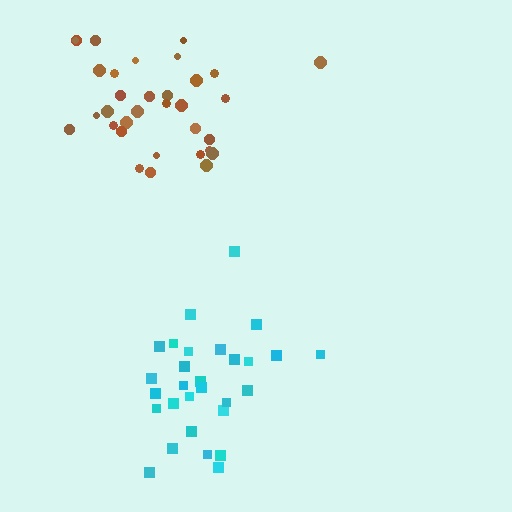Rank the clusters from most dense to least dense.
brown, cyan.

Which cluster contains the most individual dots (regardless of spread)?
Brown (34).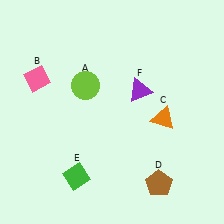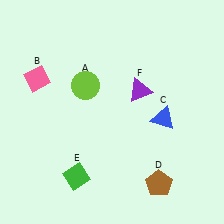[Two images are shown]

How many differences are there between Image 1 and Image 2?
There is 1 difference between the two images.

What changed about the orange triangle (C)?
In Image 1, C is orange. In Image 2, it changed to blue.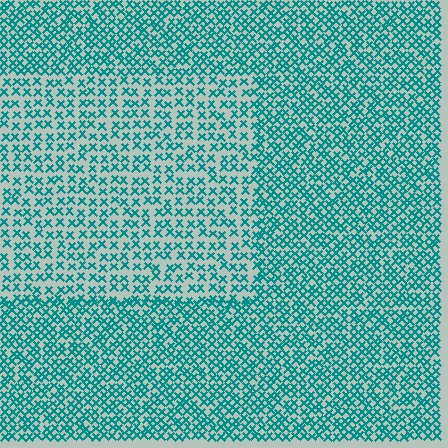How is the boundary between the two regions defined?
The boundary is defined by a change in element density (approximately 1.7x ratio). All elements are the same color, size, and shape.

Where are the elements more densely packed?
The elements are more densely packed outside the rectangle boundary.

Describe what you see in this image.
The image contains small teal elements arranged at two different densities. A rectangle-shaped region is visible where the elements are less densely packed than the surrounding area.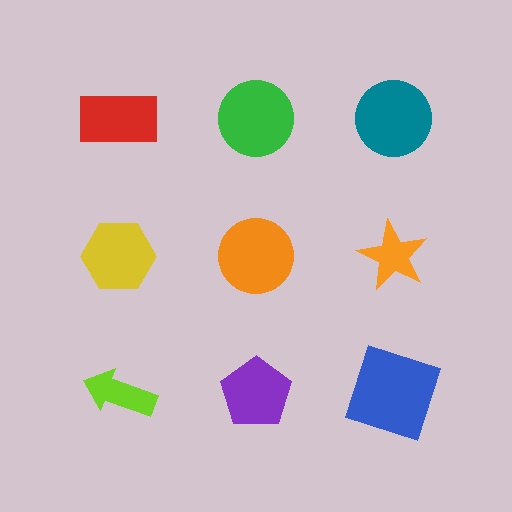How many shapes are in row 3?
3 shapes.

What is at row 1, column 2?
A green circle.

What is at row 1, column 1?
A red rectangle.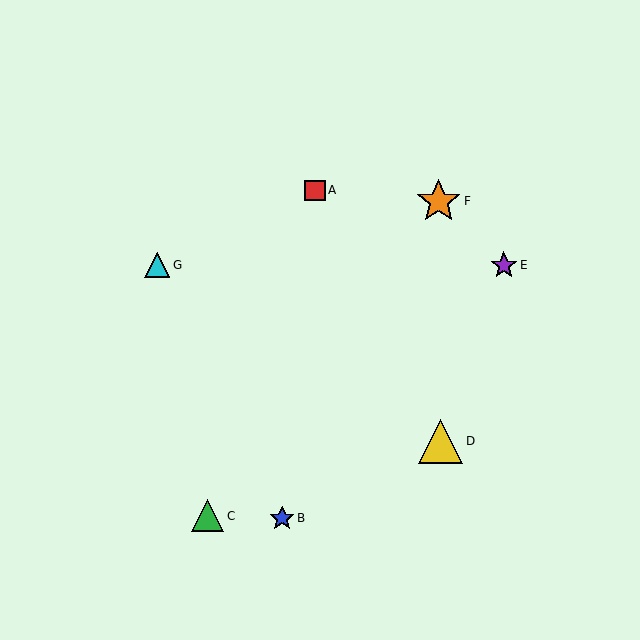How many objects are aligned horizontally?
2 objects (E, G) are aligned horizontally.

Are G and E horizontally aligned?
Yes, both are at y≈265.